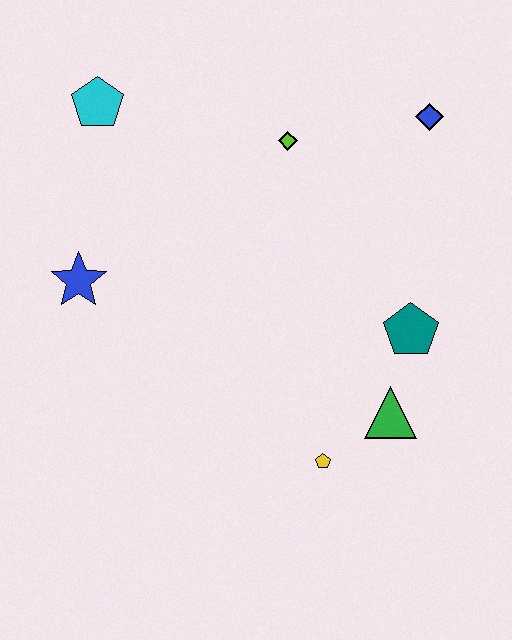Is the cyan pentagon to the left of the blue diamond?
Yes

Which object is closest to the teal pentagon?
The green triangle is closest to the teal pentagon.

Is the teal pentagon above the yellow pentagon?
Yes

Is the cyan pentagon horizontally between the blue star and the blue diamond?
Yes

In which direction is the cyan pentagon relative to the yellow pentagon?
The cyan pentagon is above the yellow pentagon.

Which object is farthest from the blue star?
The blue diamond is farthest from the blue star.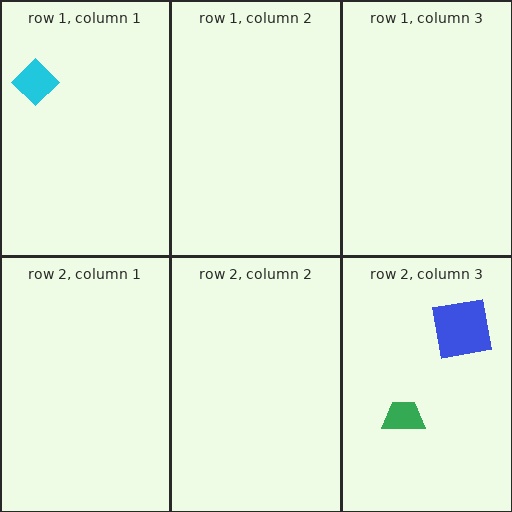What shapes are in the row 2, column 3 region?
The blue square, the green trapezoid.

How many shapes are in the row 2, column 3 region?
2.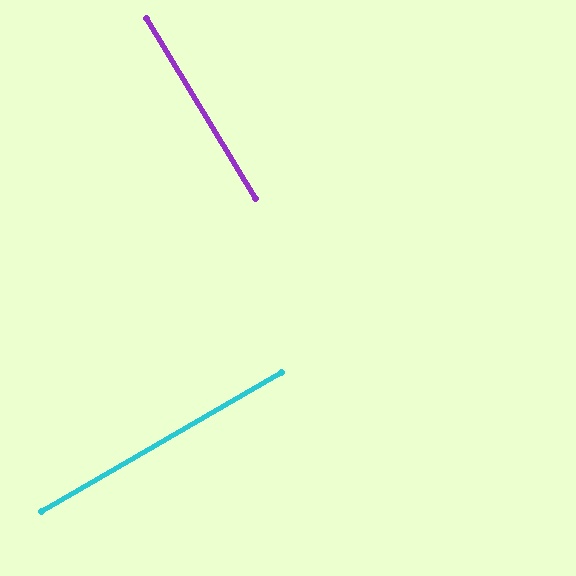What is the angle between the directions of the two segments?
Approximately 89 degrees.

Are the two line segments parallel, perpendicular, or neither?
Perpendicular — they meet at approximately 89°.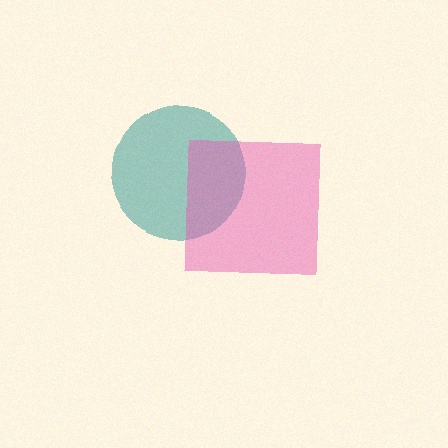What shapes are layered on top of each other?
The layered shapes are: a teal circle, a pink square.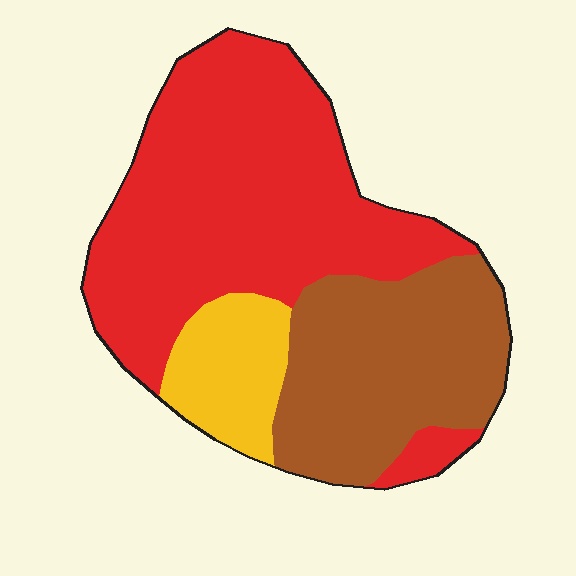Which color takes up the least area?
Yellow, at roughly 10%.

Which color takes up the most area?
Red, at roughly 55%.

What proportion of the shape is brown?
Brown takes up about one third (1/3) of the shape.